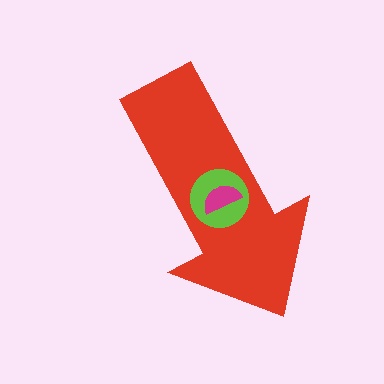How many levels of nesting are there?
3.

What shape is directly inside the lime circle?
The magenta semicircle.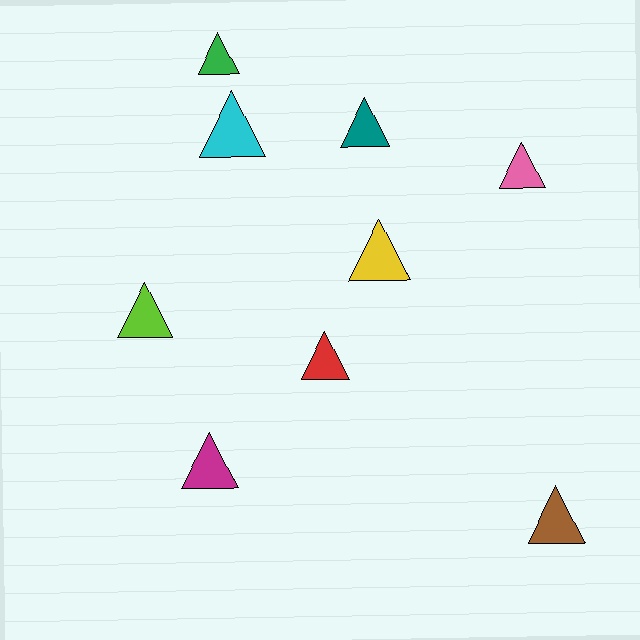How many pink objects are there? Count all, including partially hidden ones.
There is 1 pink object.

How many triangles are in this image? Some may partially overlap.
There are 9 triangles.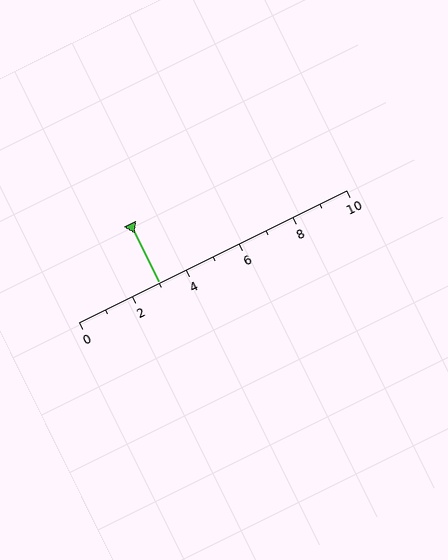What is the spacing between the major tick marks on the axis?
The major ticks are spaced 2 apart.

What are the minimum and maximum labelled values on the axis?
The axis runs from 0 to 10.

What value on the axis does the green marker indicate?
The marker indicates approximately 3.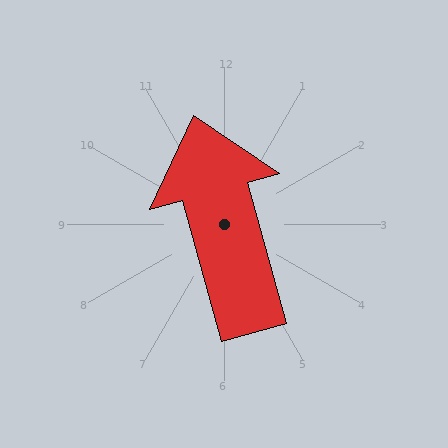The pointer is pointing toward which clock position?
Roughly 11 o'clock.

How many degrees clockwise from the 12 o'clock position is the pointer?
Approximately 344 degrees.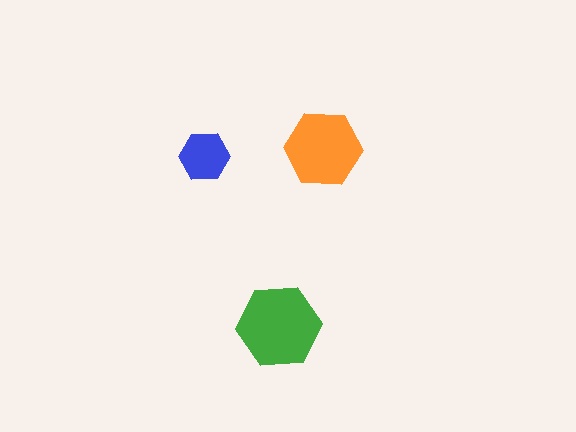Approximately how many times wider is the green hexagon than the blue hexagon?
About 1.5 times wider.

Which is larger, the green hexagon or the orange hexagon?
The green one.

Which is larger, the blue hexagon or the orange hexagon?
The orange one.